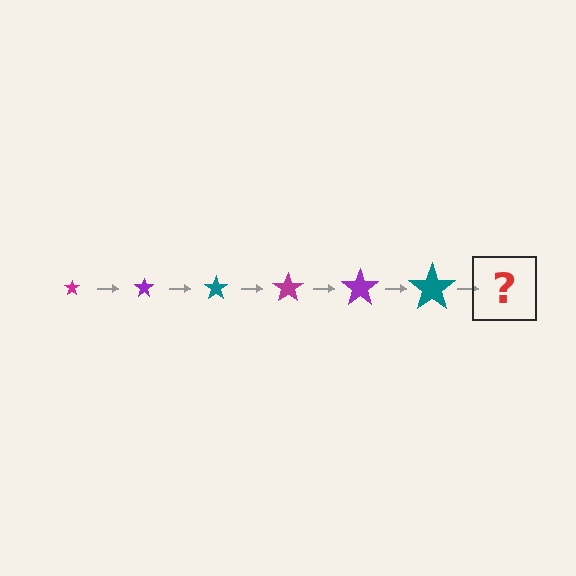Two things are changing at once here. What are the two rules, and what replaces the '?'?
The two rules are that the star grows larger each step and the color cycles through magenta, purple, and teal. The '?' should be a magenta star, larger than the previous one.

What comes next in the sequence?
The next element should be a magenta star, larger than the previous one.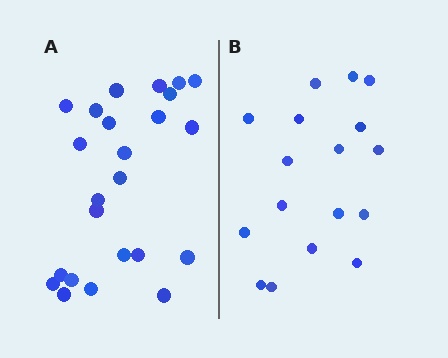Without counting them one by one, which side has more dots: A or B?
Region A (the left region) has more dots.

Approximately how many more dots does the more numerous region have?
Region A has roughly 8 or so more dots than region B.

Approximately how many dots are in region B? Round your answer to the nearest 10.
About 20 dots. (The exact count is 17, which rounds to 20.)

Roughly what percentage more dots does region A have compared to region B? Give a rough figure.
About 40% more.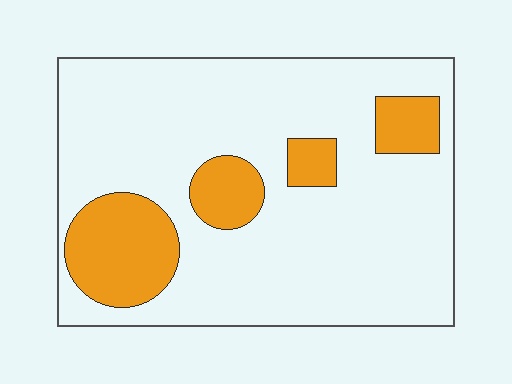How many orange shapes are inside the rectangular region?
4.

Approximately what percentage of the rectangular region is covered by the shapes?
Approximately 20%.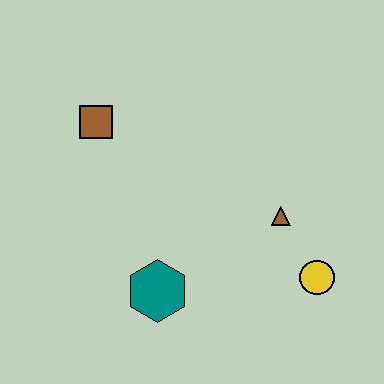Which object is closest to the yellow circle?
The brown triangle is closest to the yellow circle.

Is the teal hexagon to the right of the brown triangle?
No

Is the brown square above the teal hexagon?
Yes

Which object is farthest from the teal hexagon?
The brown square is farthest from the teal hexagon.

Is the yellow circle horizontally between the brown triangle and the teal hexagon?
No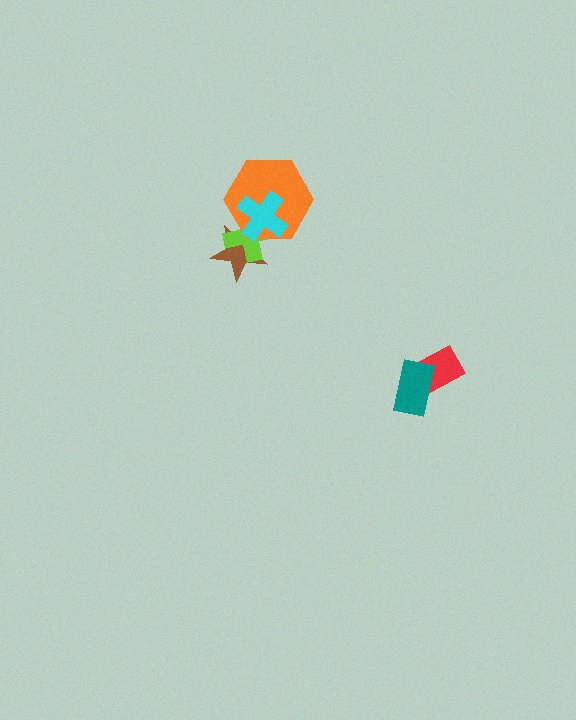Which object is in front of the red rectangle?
The teal rectangle is in front of the red rectangle.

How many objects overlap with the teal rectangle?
1 object overlaps with the teal rectangle.